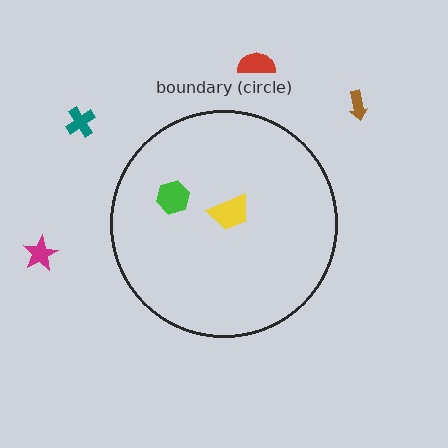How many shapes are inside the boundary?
2 inside, 4 outside.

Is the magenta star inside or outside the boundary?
Outside.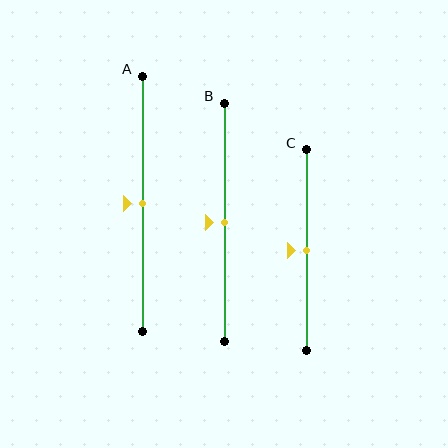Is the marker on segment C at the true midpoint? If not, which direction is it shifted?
Yes, the marker on segment C is at the true midpoint.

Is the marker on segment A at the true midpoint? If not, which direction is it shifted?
Yes, the marker on segment A is at the true midpoint.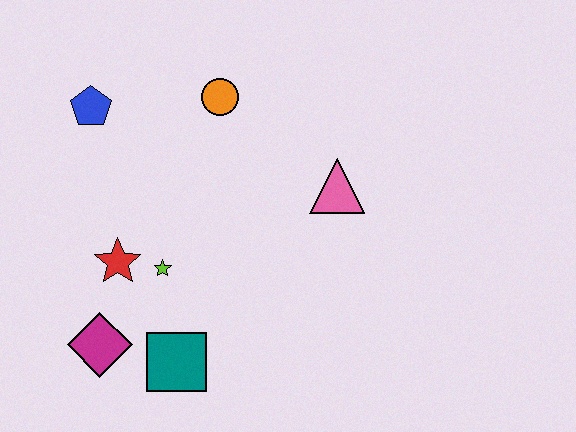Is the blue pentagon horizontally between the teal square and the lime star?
No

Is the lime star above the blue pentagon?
No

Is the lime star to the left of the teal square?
Yes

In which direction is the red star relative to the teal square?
The red star is above the teal square.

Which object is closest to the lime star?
The red star is closest to the lime star.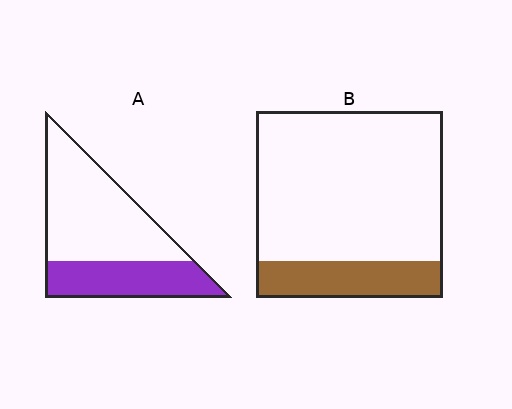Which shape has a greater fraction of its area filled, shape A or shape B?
Shape A.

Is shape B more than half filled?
No.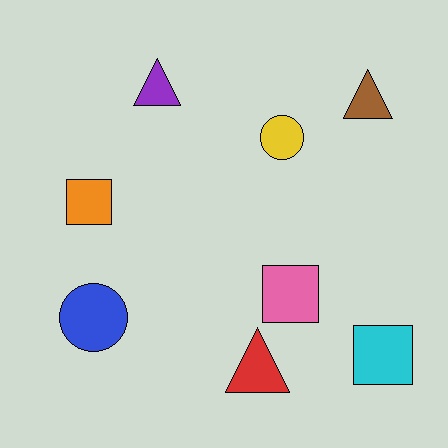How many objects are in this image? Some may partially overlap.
There are 8 objects.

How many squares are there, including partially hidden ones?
There are 3 squares.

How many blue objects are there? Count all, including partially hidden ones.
There is 1 blue object.